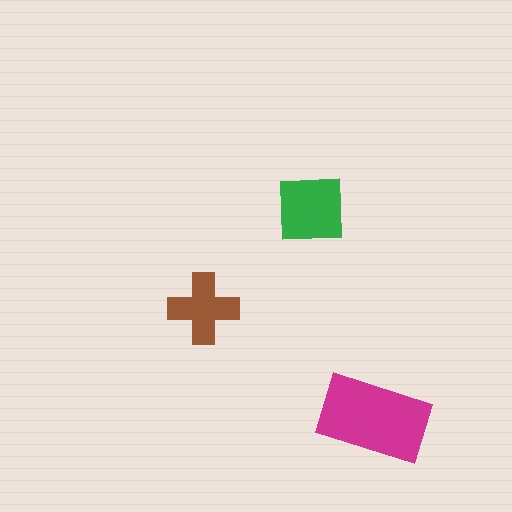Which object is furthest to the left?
The brown cross is leftmost.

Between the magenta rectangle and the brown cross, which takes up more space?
The magenta rectangle.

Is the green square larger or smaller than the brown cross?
Larger.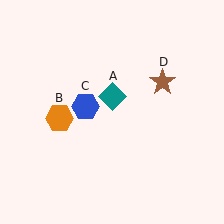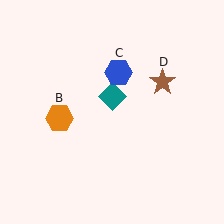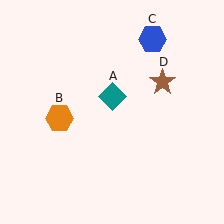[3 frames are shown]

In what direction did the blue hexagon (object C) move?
The blue hexagon (object C) moved up and to the right.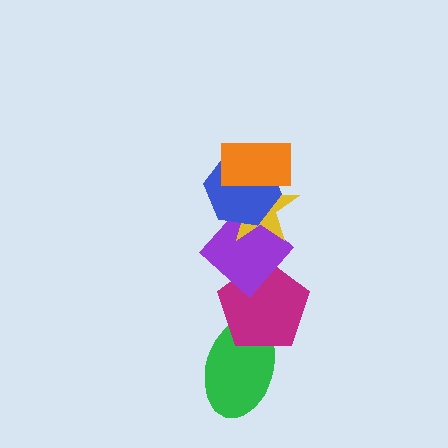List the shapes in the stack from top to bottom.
From top to bottom: the orange rectangle, the blue hexagon, the yellow star, the purple diamond, the magenta pentagon, the green ellipse.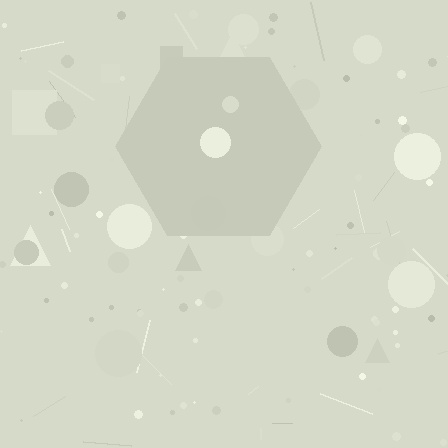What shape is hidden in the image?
A hexagon is hidden in the image.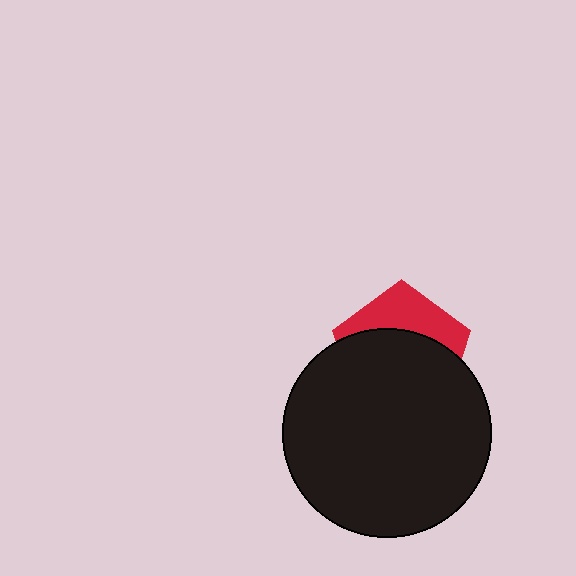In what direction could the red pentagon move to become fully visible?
The red pentagon could move up. That would shift it out from behind the black circle entirely.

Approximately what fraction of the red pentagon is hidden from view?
Roughly 66% of the red pentagon is hidden behind the black circle.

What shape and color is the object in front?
The object in front is a black circle.